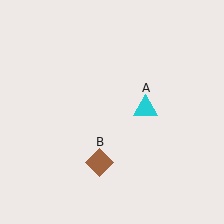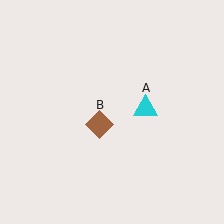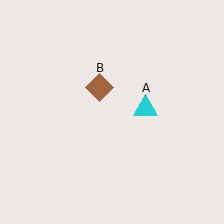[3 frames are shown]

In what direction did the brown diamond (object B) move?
The brown diamond (object B) moved up.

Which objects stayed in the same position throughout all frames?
Cyan triangle (object A) remained stationary.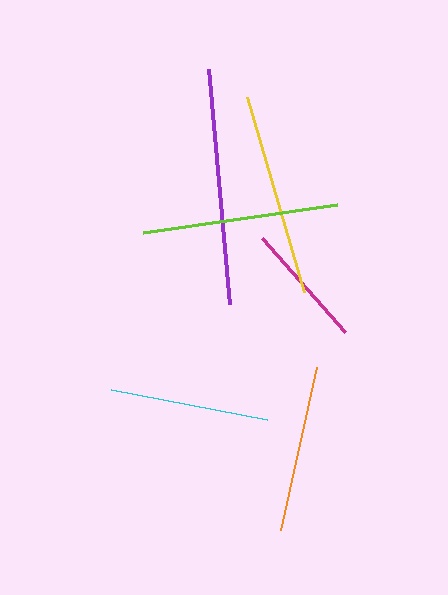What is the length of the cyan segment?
The cyan segment is approximately 159 pixels long.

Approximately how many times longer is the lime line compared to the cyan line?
The lime line is approximately 1.2 times the length of the cyan line.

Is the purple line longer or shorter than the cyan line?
The purple line is longer than the cyan line.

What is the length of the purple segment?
The purple segment is approximately 236 pixels long.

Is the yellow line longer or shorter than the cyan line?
The yellow line is longer than the cyan line.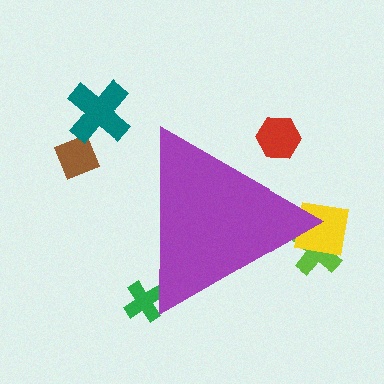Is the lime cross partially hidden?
Yes, the lime cross is partially hidden behind the purple triangle.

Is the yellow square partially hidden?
Yes, the yellow square is partially hidden behind the purple triangle.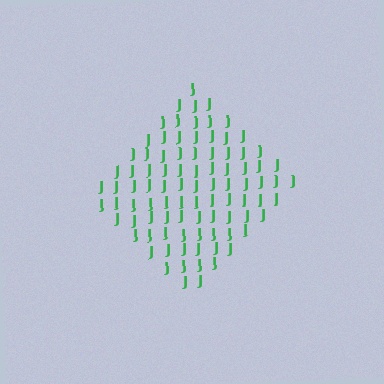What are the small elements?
The small elements are letter J's.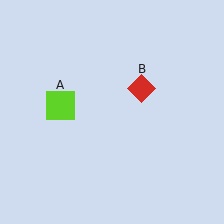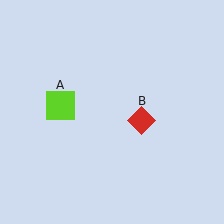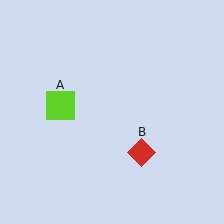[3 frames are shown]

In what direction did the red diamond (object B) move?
The red diamond (object B) moved down.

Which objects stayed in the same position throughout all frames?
Lime square (object A) remained stationary.